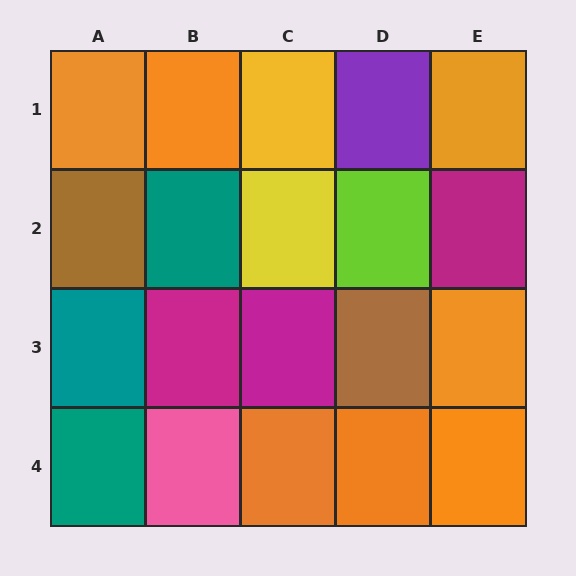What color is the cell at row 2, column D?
Lime.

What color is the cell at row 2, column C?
Yellow.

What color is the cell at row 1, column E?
Orange.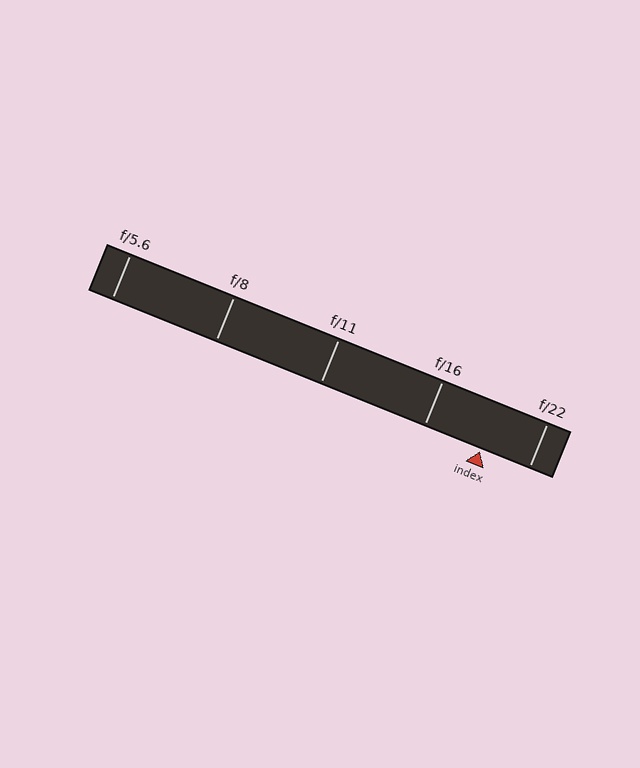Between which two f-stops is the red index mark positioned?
The index mark is between f/16 and f/22.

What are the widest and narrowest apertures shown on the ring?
The widest aperture shown is f/5.6 and the narrowest is f/22.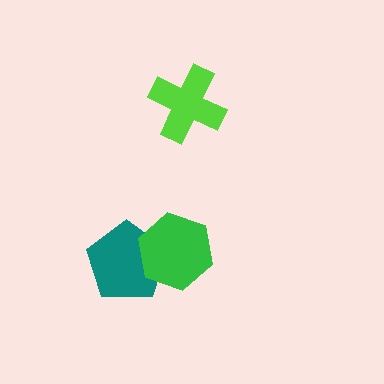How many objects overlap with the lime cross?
0 objects overlap with the lime cross.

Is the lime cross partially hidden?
No, no other shape covers it.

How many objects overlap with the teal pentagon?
1 object overlaps with the teal pentagon.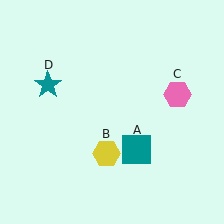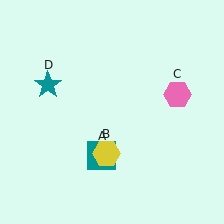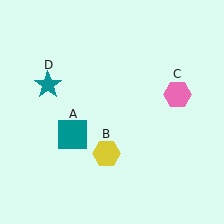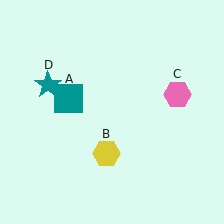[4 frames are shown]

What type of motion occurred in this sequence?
The teal square (object A) rotated clockwise around the center of the scene.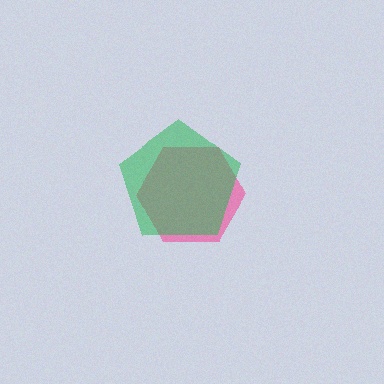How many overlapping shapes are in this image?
There are 2 overlapping shapes in the image.